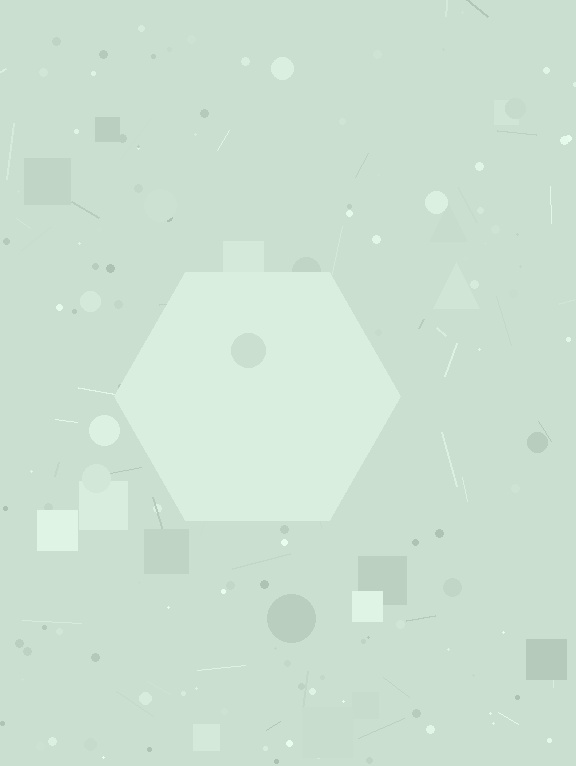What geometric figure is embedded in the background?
A hexagon is embedded in the background.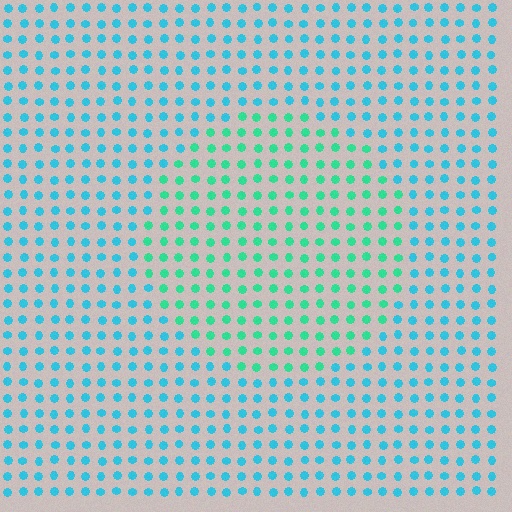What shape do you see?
I see a circle.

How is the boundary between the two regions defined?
The boundary is defined purely by a slight shift in hue (about 36 degrees). Spacing, size, and orientation are identical on both sides.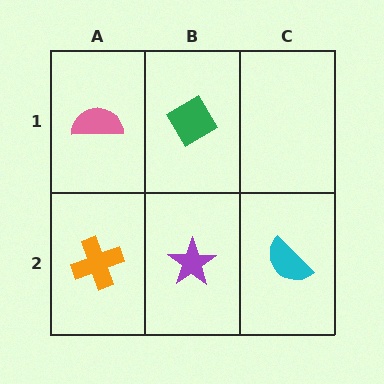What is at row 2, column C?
A cyan semicircle.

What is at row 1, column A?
A pink semicircle.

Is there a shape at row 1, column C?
No, that cell is empty.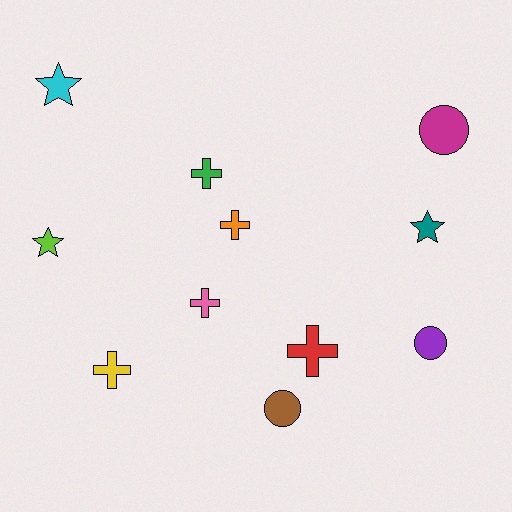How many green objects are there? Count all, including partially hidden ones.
There is 1 green object.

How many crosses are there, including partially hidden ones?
There are 5 crosses.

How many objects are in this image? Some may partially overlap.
There are 11 objects.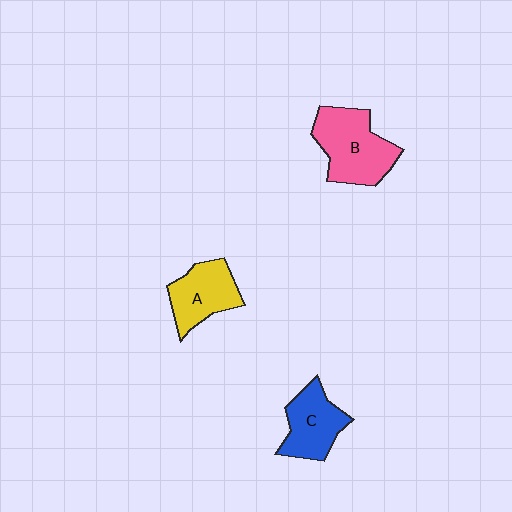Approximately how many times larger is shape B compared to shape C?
Approximately 1.4 times.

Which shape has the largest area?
Shape B (pink).